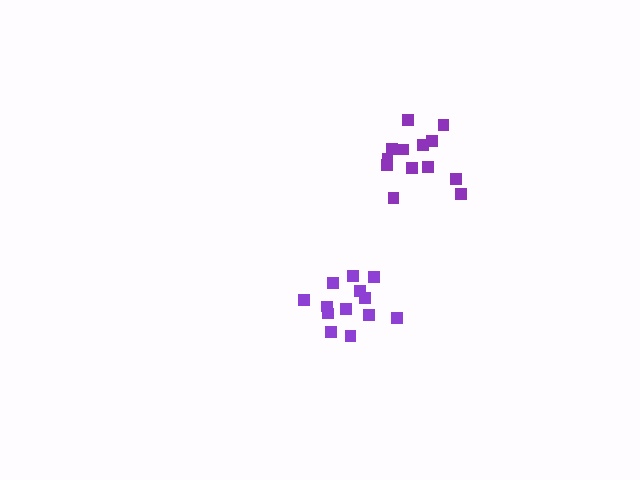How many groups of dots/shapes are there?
There are 2 groups.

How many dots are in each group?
Group 1: 13 dots, Group 2: 13 dots (26 total).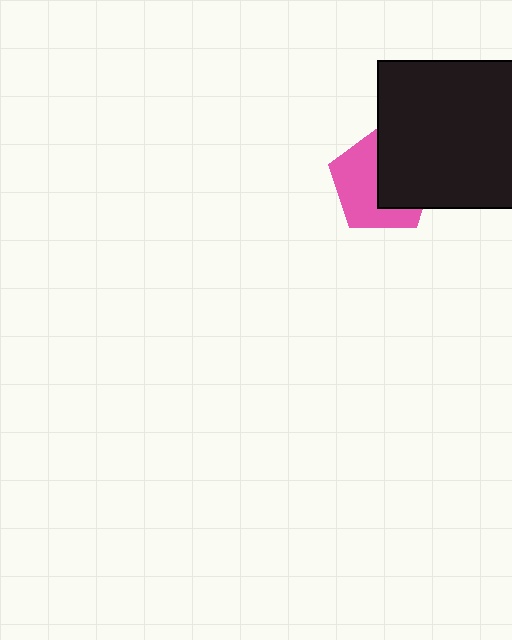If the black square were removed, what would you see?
You would see the complete pink pentagon.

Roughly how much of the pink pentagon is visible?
About half of it is visible (roughly 53%).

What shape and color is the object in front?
The object in front is a black square.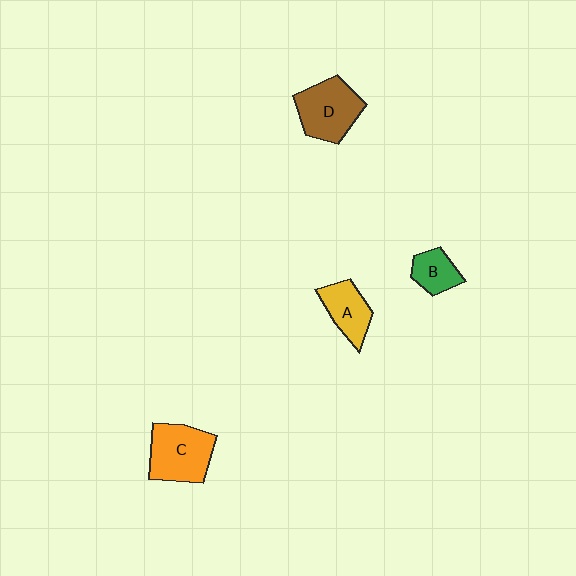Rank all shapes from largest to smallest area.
From largest to smallest: C (orange), D (brown), A (yellow), B (green).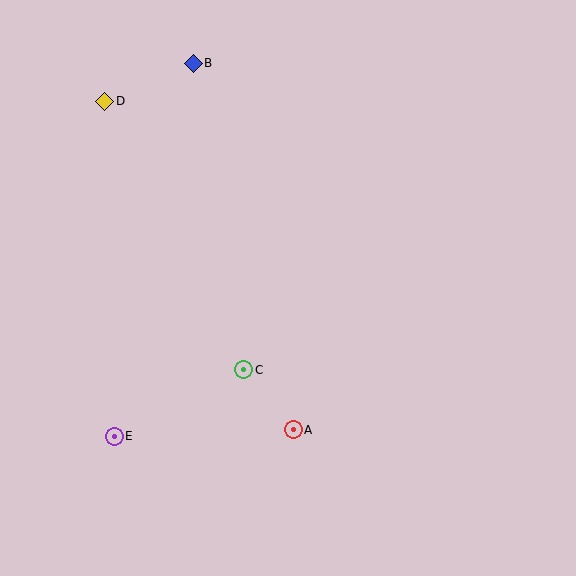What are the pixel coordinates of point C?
Point C is at (244, 370).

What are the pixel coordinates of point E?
Point E is at (114, 436).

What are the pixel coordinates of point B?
Point B is at (193, 64).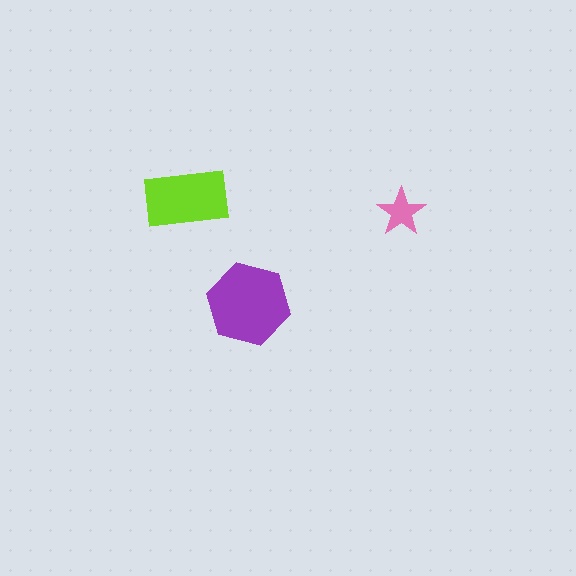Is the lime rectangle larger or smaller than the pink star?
Larger.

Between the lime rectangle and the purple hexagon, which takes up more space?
The purple hexagon.